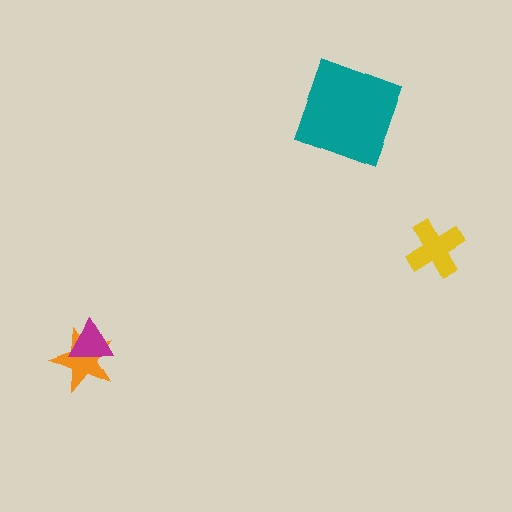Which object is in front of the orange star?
The magenta triangle is in front of the orange star.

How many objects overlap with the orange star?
1 object overlaps with the orange star.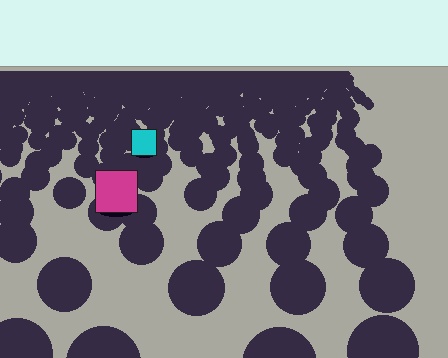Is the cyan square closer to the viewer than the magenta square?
No. The magenta square is closer — you can tell from the texture gradient: the ground texture is coarser near it.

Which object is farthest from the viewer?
The cyan square is farthest from the viewer. It appears smaller and the ground texture around it is denser.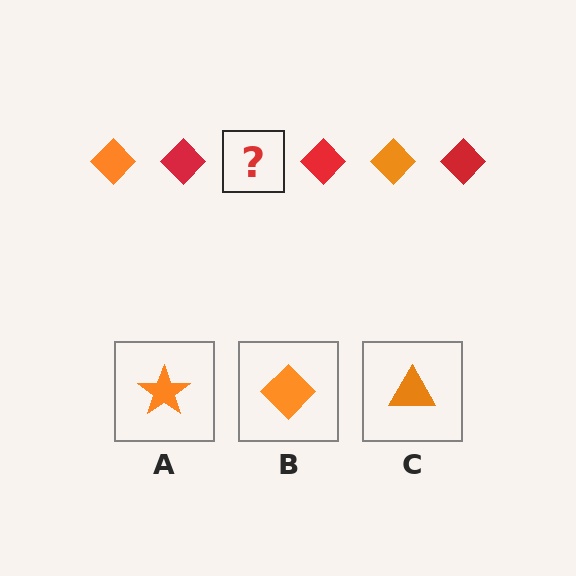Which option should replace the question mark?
Option B.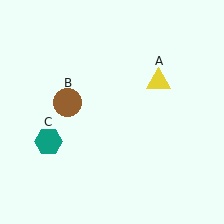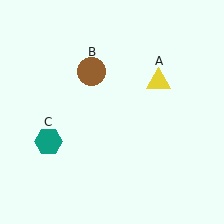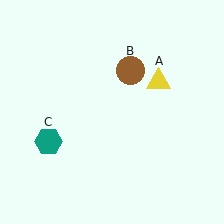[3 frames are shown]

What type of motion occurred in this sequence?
The brown circle (object B) rotated clockwise around the center of the scene.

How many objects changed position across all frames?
1 object changed position: brown circle (object B).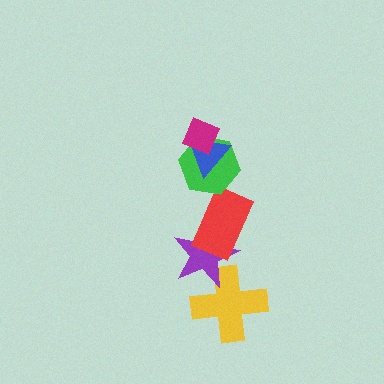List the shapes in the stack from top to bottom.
From top to bottom: the magenta diamond, the blue triangle, the green hexagon, the red rectangle, the purple star, the yellow cross.